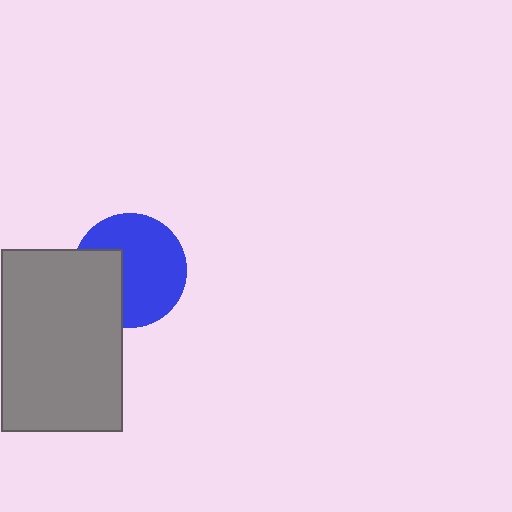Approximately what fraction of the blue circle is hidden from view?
Roughly 31% of the blue circle is hidden behind the gray rectangle.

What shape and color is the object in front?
The object in front is a gray rectangle.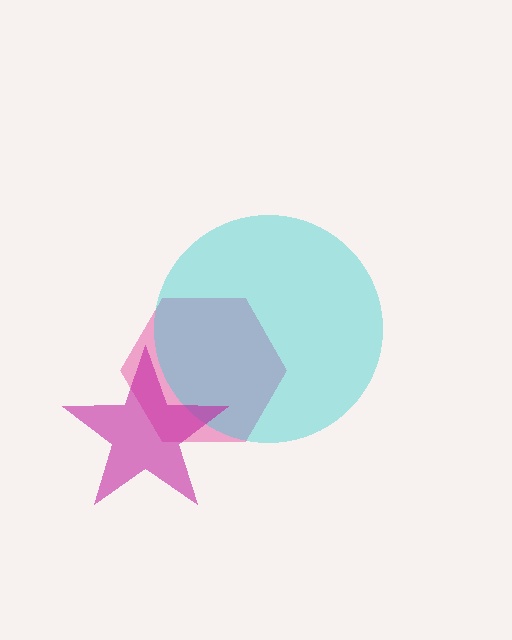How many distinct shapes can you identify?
There are 3 distinct shapes: a pink hexagon, a cyan circle, a magenta star.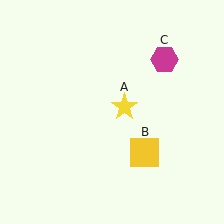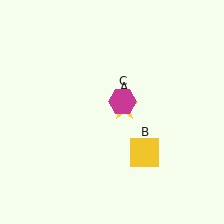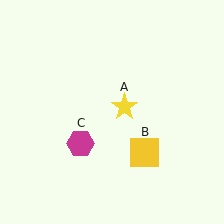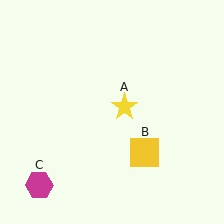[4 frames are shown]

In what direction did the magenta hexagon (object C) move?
The magenta hexagon (object C) moved down and to the left.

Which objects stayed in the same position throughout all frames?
Yellow star (object A) and yellow square (object B) remained stationary.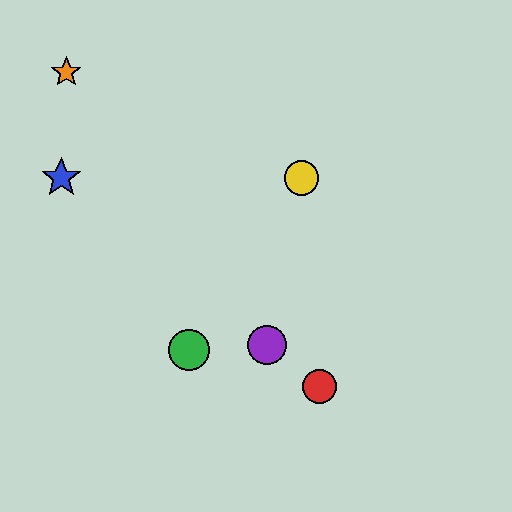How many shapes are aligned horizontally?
2 shapes (the blue star, the yellow circle) are aligned horizontally.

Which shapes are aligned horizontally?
The blue star, the yellow circle are aligned horizontally.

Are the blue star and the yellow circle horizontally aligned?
Yes, both are at y≈178.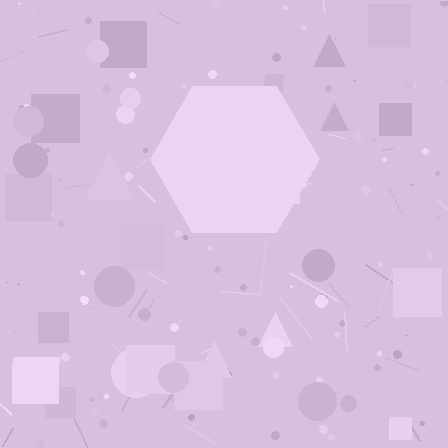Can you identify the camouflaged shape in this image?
The camouflaged shape is a hexagon.